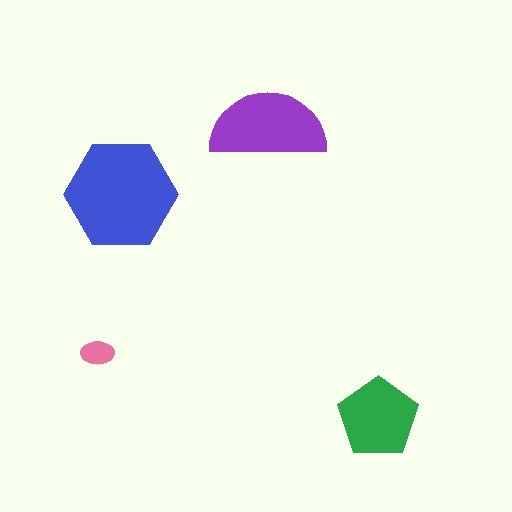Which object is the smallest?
The pink ellipse.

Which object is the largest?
The blue hexagon.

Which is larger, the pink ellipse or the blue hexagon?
The blue hexagon.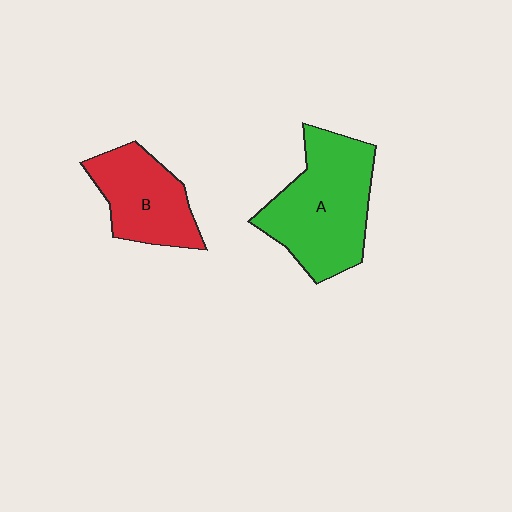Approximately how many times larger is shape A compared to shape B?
Approximately 1.5 times.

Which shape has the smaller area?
Shape B (red).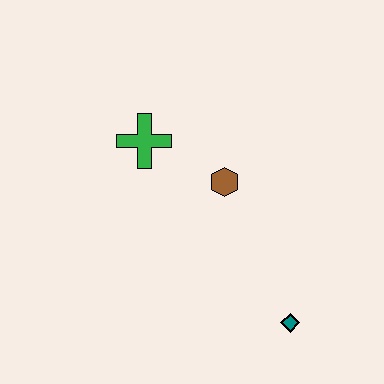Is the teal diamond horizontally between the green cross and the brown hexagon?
No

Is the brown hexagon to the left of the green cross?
No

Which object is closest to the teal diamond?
The brown hexagon is closest to the teal diamond.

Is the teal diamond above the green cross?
No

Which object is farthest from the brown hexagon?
The teal diamond is farthest from the brown hexagon.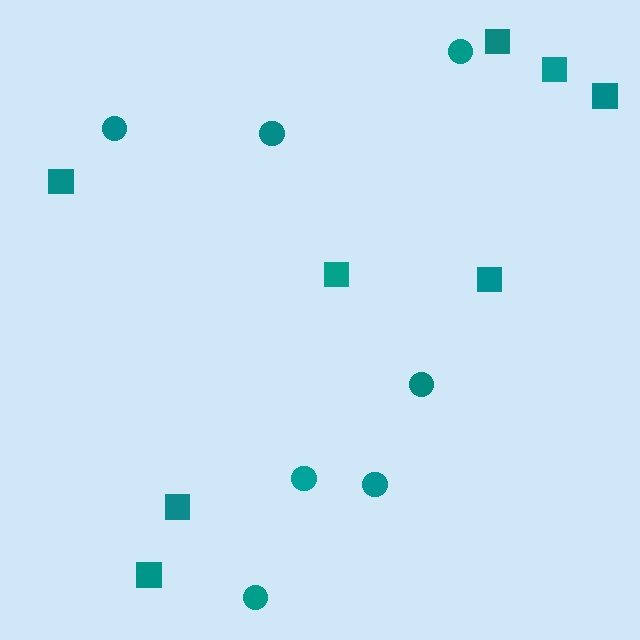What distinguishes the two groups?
There are 2 groups: one group of circles (7) and one group of squares (8).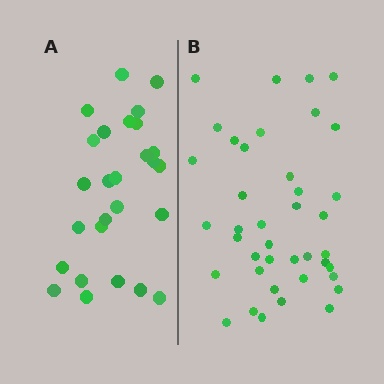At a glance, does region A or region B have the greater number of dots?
Region B (the right region) has more dots.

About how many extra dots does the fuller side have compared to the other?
Region B has approximately 15 more dots than region A.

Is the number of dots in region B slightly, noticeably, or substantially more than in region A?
Region B has substantially more. The ratio is roughly 1.5 to 1.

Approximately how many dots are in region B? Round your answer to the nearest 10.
About 40 dots.